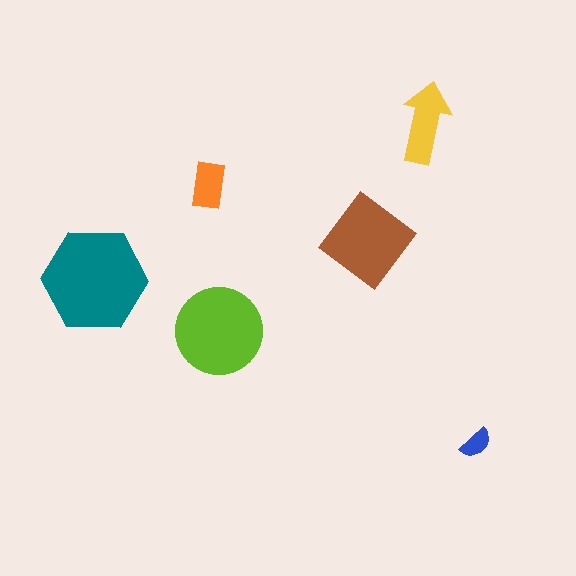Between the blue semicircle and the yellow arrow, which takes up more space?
The yellow arrow.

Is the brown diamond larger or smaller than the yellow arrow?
Larger.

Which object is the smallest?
The blue semicircle.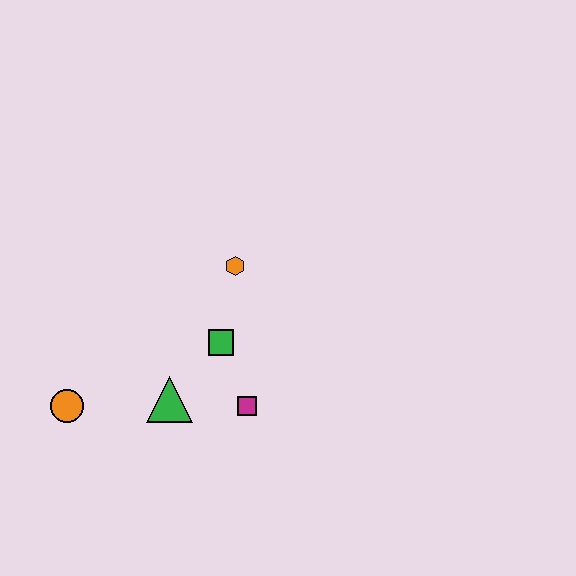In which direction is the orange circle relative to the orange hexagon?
The orange circle is to the left of the orange hexagon.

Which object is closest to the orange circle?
The green triangle is closest to the orange circle.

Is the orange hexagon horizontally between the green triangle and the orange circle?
No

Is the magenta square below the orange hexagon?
Yes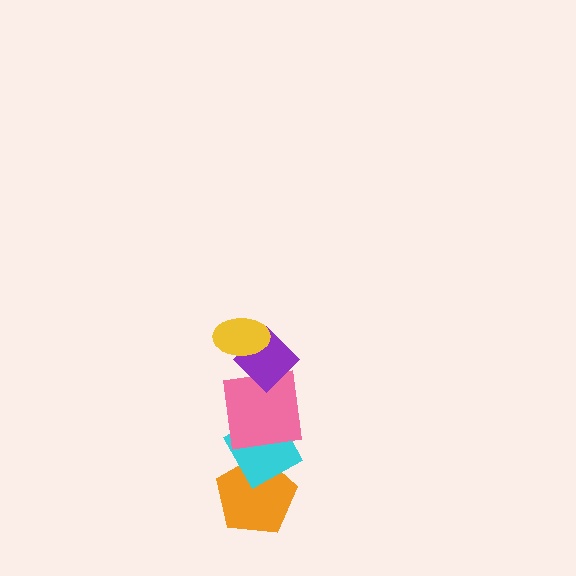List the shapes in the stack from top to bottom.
From top to bottom: the yellow ellipse, the purple diamond, the pink square, the cyan diamond, the orange pentagon.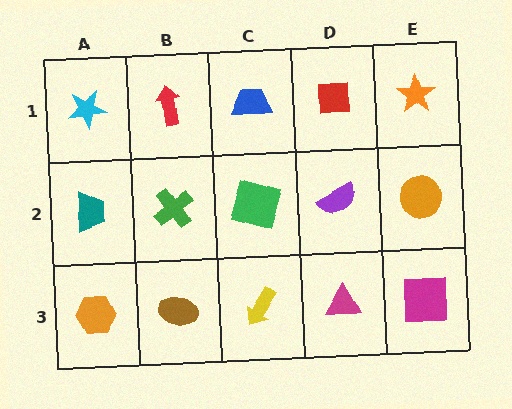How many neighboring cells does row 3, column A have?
2.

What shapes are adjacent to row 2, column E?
An orange star (row 1, column E), a magenta square (row 3, column E), a purple semicircle (row 2, column D).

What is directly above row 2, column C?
A blue trapezoid.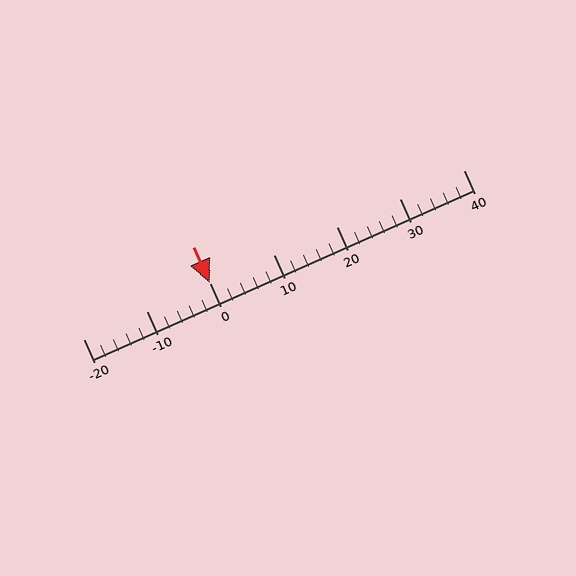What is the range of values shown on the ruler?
The ruler shows values from -20 to 40.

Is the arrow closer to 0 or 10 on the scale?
The arrow is closer to 0.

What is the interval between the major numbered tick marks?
The major tick marks are spaced 10 units apart.